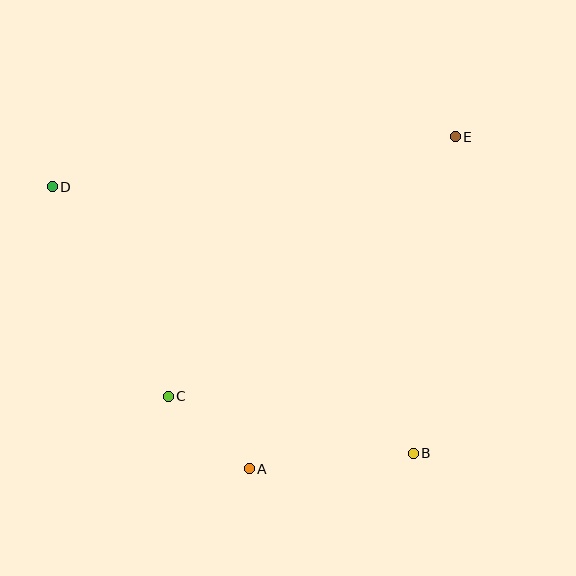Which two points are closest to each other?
Points A and C are closest to each other.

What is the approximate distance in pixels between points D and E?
The distance between D and E is approximately 406 pixels.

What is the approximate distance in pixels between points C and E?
The distance between C and E is approximately 387 pixels.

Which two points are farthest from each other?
Points B and D are farthest from each other.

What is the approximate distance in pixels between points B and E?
The distance between B and E is approximately 319 pixels.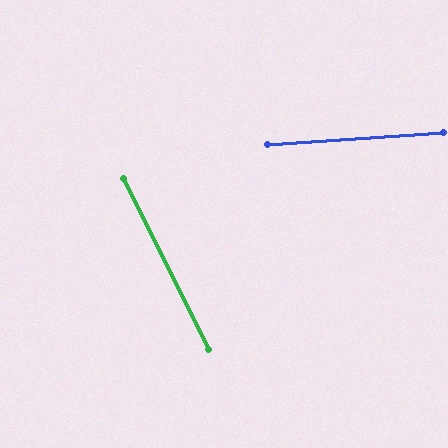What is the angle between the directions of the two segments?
Approximately 67 degrees.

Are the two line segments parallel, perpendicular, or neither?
Neither parallel nor perpendicular — they differ by about 67°.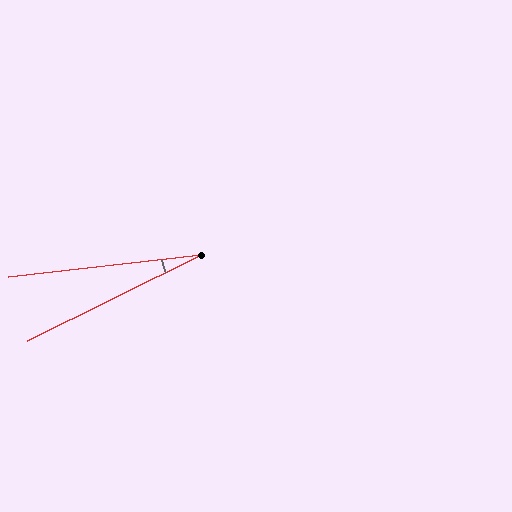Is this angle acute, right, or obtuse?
It is acute.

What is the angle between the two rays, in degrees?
Approximately 20 degrees.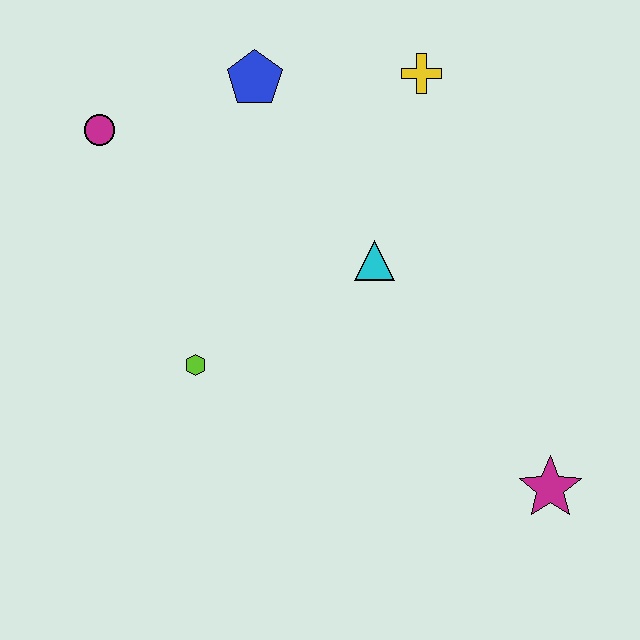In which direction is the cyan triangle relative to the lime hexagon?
The cyan triangle is to the right of the lime hexagon.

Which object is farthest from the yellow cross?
The magenta star is farthest from the yellow cross.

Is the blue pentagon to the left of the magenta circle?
No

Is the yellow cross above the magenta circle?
Yes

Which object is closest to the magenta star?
The cyan triangle is closest to the magenta star.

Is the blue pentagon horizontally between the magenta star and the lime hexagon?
Yes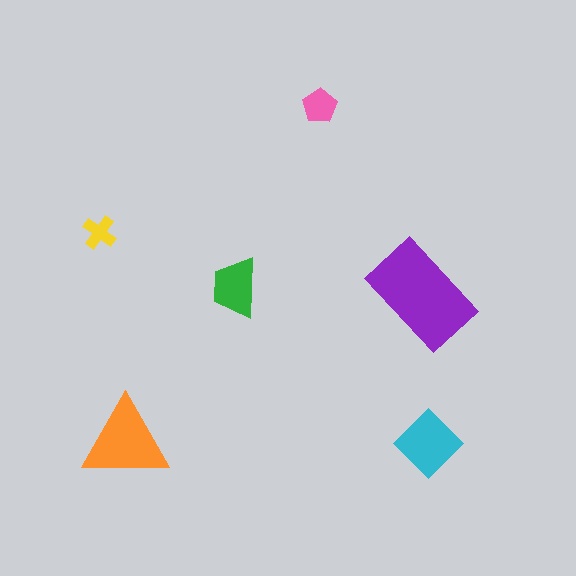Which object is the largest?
The purple rectangle.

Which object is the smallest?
The yellow cross.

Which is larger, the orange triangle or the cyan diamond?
The orange triangle.